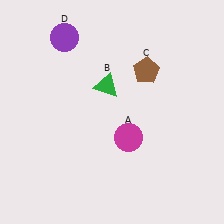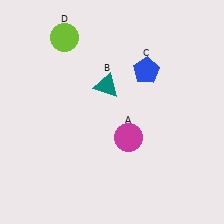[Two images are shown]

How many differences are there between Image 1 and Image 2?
There are 3 differences between the two images.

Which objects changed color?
B changed from green to teal. C changed from brown to blue. D changed from purple to lime.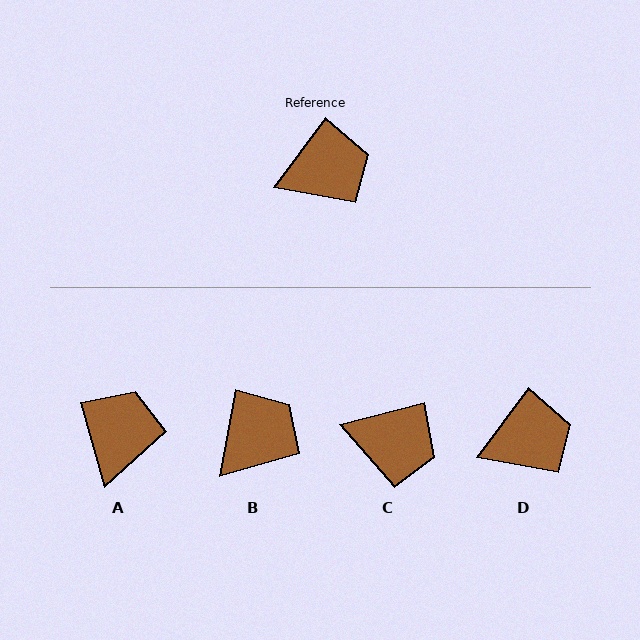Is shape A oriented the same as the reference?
No, it is off by about 52 degrees.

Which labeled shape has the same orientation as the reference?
D.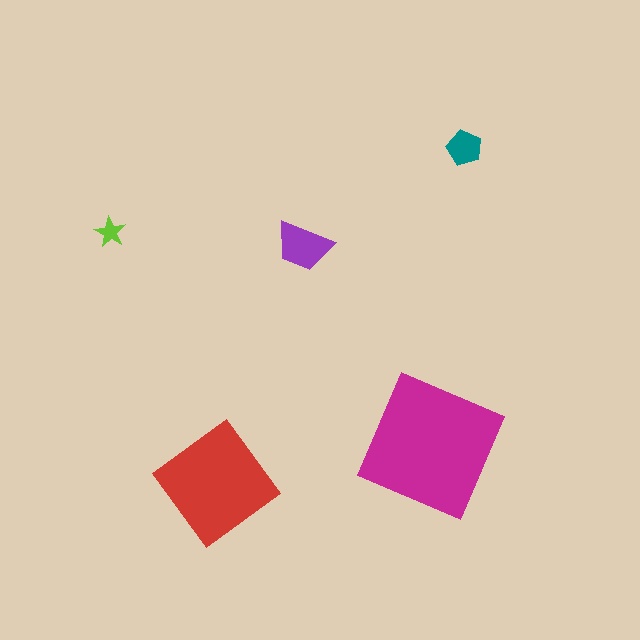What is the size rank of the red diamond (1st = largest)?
2nd.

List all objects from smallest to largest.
The lime star, the teal pentagon, the purple trapezoid, the red diamond, the magenta square.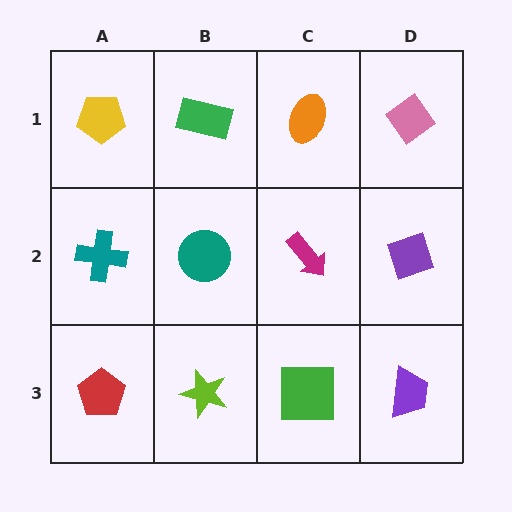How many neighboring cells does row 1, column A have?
2.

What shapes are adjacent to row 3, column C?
A magenta arrow (row 2, column C), a lime star (row 3, column B), a purple trapezoid (row 3, column D).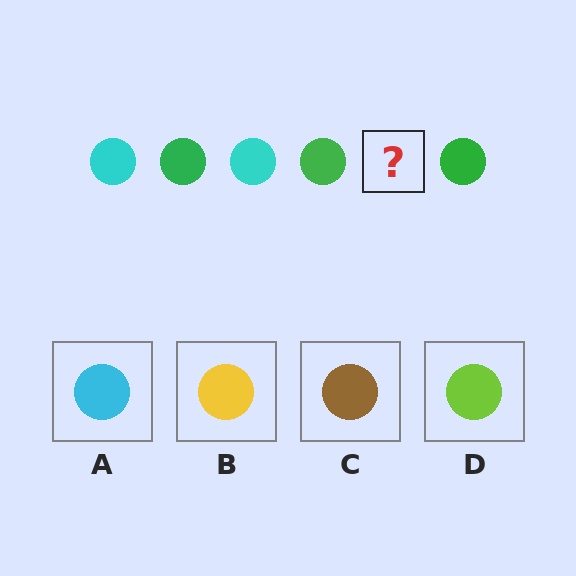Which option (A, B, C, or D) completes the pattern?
A.